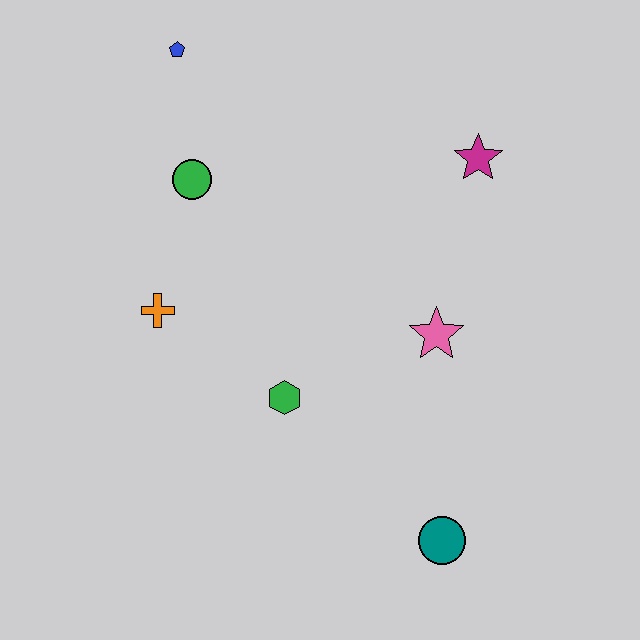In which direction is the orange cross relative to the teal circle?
The orange cross is to the left of the teal circle.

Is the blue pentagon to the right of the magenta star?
No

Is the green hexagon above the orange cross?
No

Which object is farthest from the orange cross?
The teal circle is farthest from the orange cross.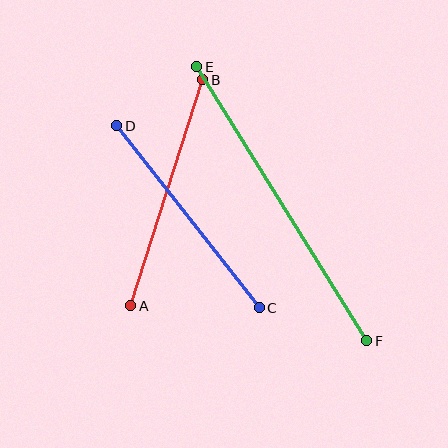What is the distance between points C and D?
The distance is approximately 231 pixels.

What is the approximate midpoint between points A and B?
The midpoint is at approximately (167, 193) pixels.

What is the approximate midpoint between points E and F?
The midpoint is at approximately (282, 204) pixels.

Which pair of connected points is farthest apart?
Points E and F are farthest apart.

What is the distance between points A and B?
The distance is approximately 237 pixels.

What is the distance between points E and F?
The distance is approximately 322 pixels.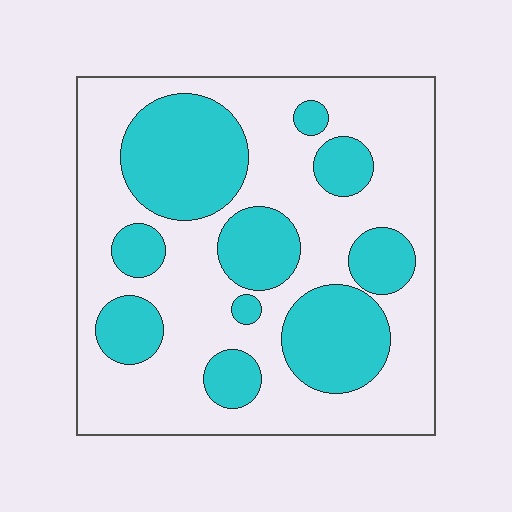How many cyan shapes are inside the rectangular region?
10.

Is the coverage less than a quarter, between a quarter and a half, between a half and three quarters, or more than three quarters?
Between a quarter and a half.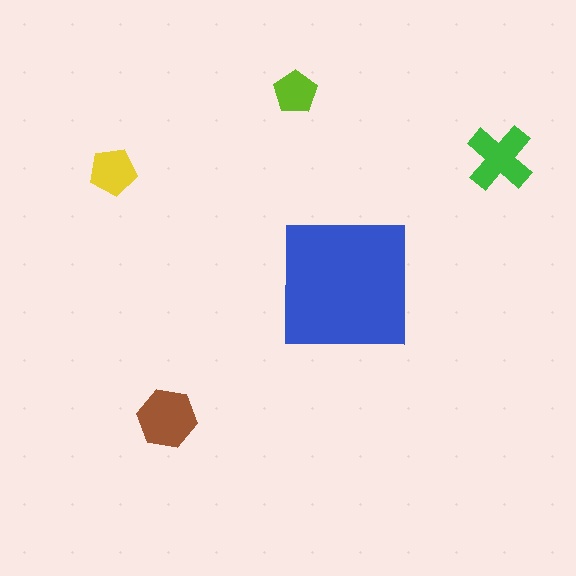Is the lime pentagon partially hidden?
No, the lime pentagon is fully visible.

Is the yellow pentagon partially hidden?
No, the yellow pentagon is fully visible.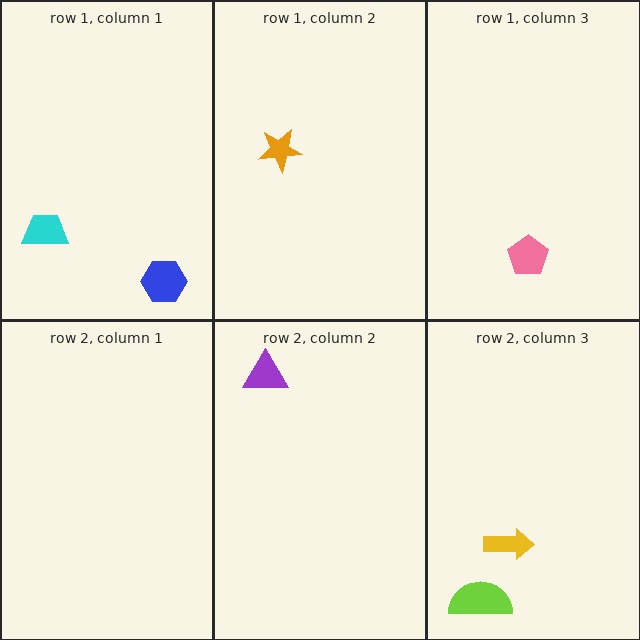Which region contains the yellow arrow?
The row 2, column 3 region.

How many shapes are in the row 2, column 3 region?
2.